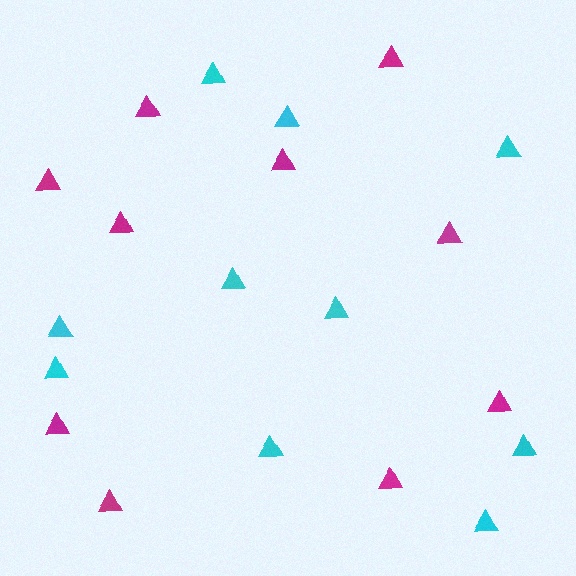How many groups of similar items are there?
There are 2 groups: one group of cyan triangles (10) and one group of magenta triangles (10).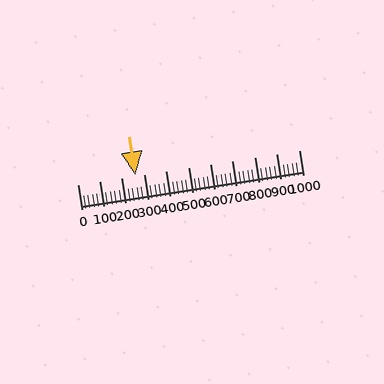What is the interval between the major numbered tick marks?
The major tick marks are spaced 100 units apart.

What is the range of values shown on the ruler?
The ruler shows values from 0 to 1000.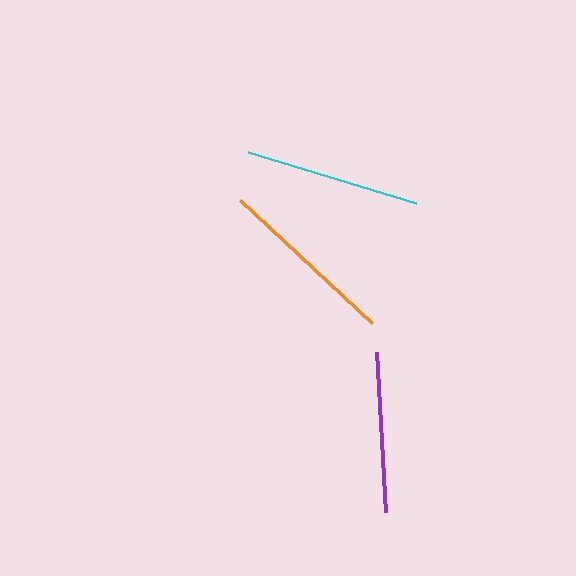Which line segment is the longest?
The orange line is the longest at approximately 181 pixels.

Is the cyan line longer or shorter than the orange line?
The orange line is longer than the cyan line.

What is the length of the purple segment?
The purple segment is approximately 160 pixels long.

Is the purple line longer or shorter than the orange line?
The orange line is longer than the purple line.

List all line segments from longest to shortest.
From longest to shortest: orange, cyan, purple.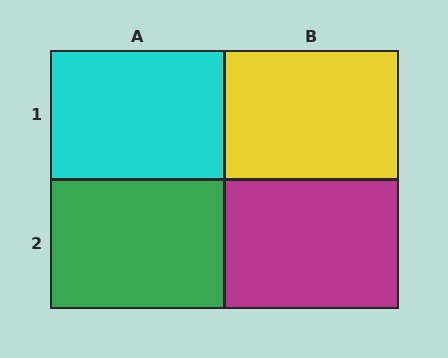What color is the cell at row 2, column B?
Magenta.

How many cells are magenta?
1 cell is magenta.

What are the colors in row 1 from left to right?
Cyan, yellow.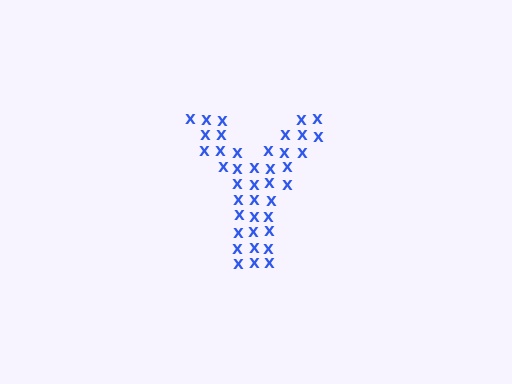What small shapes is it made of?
It is made of small letter X's.